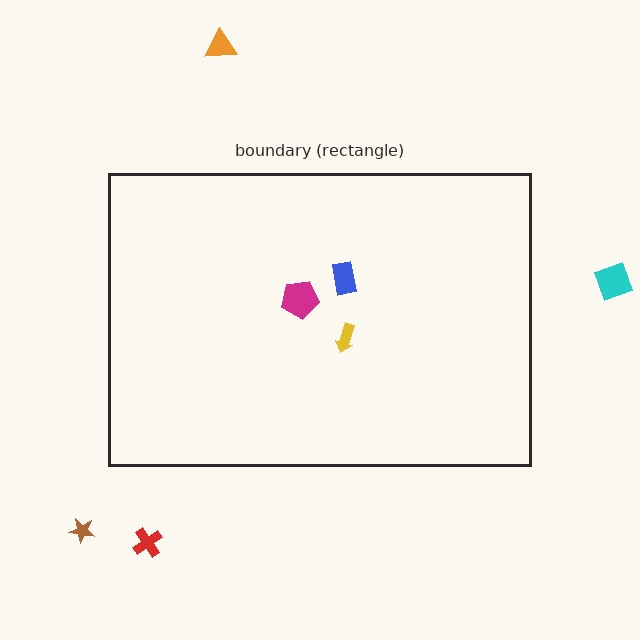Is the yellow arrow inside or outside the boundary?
Inside.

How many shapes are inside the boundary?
3 inside, 4 outside.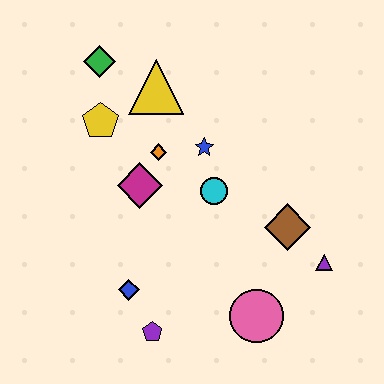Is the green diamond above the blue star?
Yes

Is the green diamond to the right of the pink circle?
No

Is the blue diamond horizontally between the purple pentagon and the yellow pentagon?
Yes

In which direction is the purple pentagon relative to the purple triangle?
The purple pentagon is to the left of the purple triangle.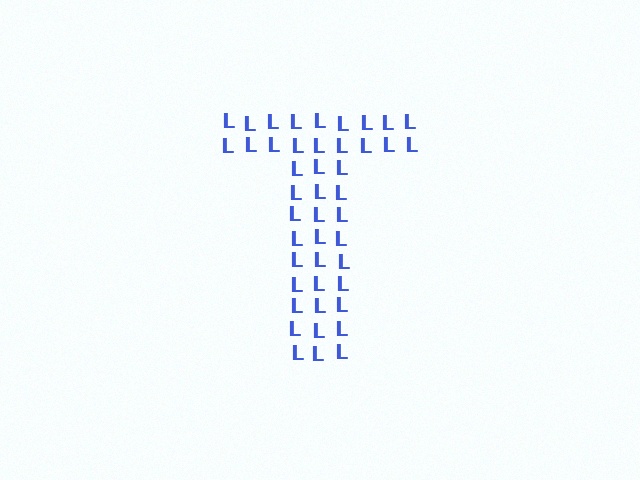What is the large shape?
The large shape is the letter T.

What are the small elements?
The small elements are letter L's.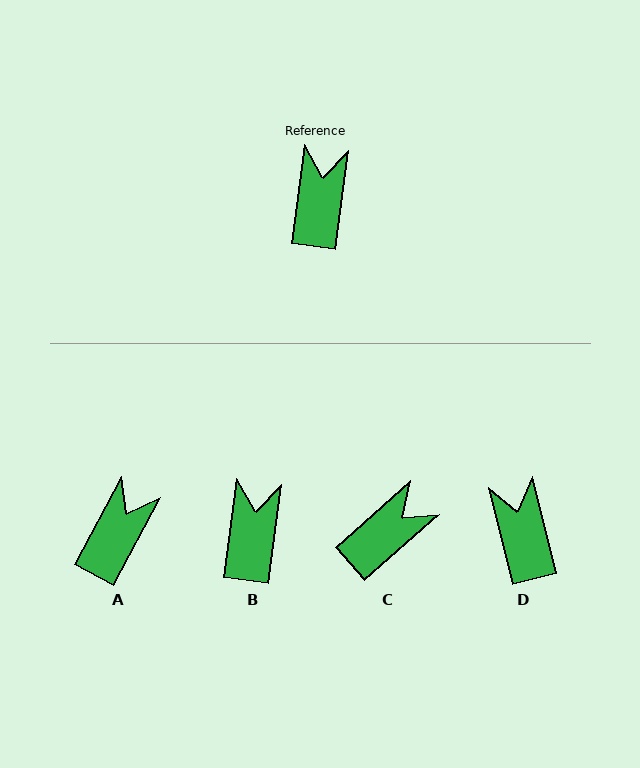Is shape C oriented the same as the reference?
No, it is off by about 41 degrees.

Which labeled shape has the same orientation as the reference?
B.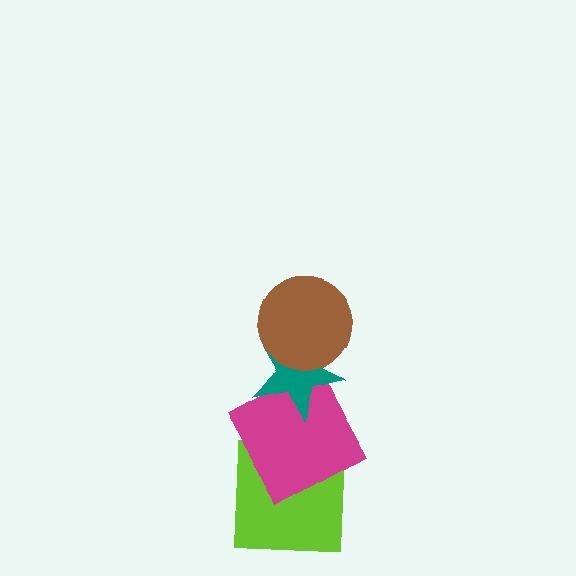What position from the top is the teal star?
The teal star is 2nd from the top.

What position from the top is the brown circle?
The brown circle is 1st from the top.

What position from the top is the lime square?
The lime square is 4th from the top.